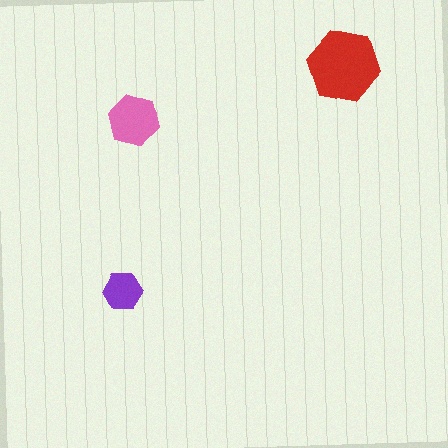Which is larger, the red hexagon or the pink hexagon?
The red one.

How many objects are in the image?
There are 3 objects in the image.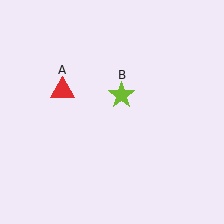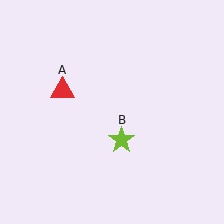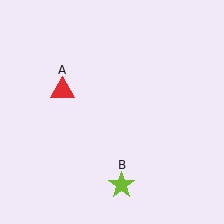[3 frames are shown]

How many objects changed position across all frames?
1 object changed position: lime star (object B).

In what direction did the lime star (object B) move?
The lime star (object B) moved down.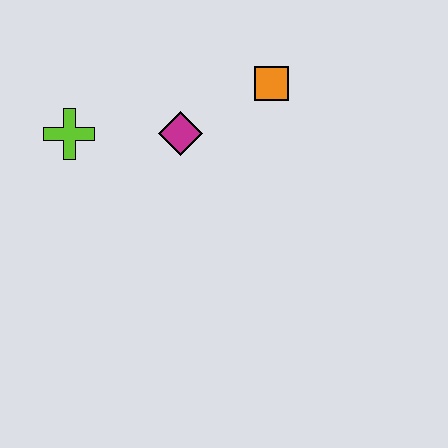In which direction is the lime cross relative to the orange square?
The lime cross is to the left of the orange square.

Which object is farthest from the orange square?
The lime cross is farthest from the orange square.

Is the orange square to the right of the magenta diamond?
Yes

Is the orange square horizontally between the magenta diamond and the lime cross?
No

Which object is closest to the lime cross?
The magenta diamond is closest to the lime cross.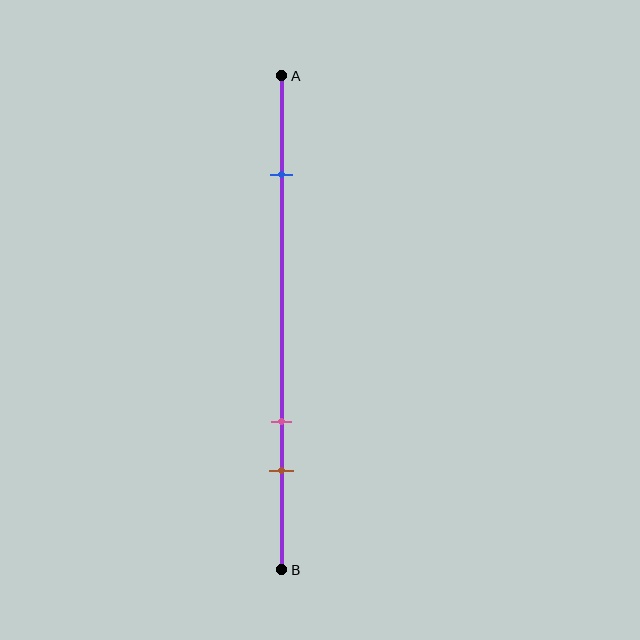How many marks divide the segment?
There are 3 marks dividing the segment.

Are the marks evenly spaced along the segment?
No, the marks are not evenly spaced.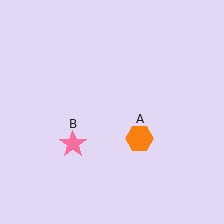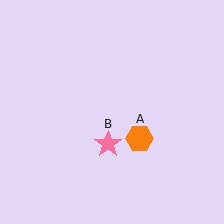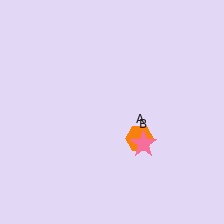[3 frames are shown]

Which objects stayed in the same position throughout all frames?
Orange hexagon (object A) remained stationary.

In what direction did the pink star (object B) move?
The pink star (object B) moved right.